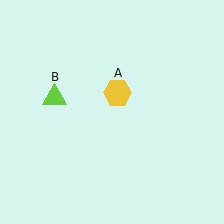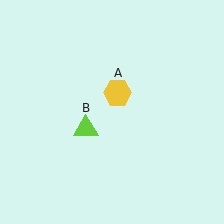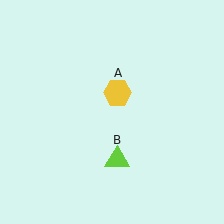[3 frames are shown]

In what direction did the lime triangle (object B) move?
The lime triangle (object B) moved down and to the right.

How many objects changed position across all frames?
1 object changed position: lime triangle (object B).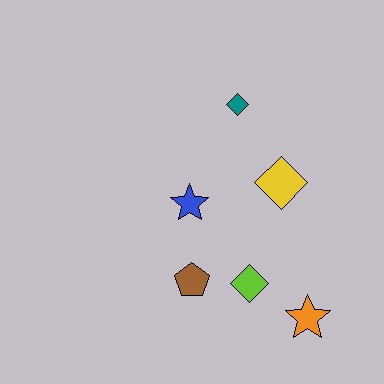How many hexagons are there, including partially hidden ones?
There are no hexagons.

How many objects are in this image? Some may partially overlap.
There are 6 objects.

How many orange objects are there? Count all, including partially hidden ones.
There is 1 orange object.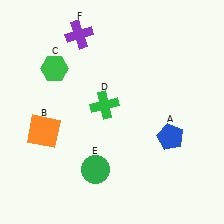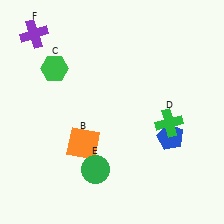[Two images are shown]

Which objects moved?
The objects that moved are: the orange square (B), the green cross (D), the purple cross (F).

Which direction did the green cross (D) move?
The green cross (D) moved right.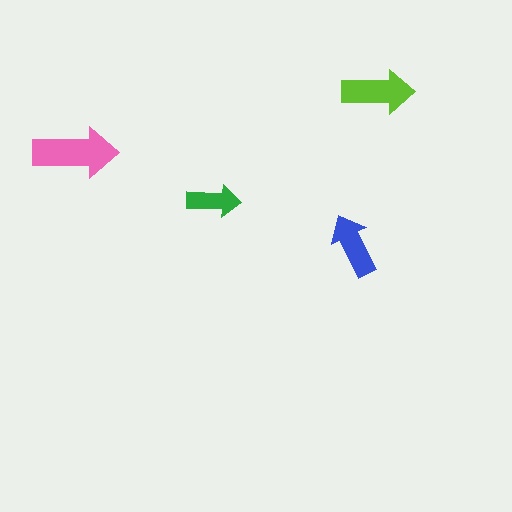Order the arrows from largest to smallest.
the pink one, the lime one, the blue one, the green one.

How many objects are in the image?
There are 4 objects in the image.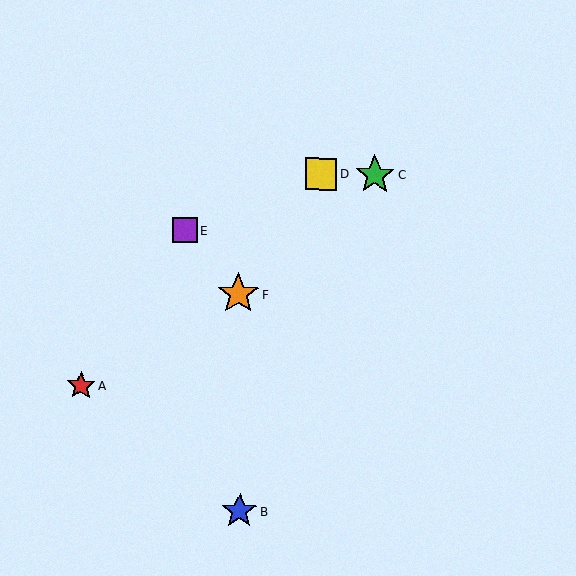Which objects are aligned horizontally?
Objects C, D are aligned horizontally.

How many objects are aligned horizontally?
2 objects (C, D) are aligned horizontally.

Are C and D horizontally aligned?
Yes, both are at y≈175.